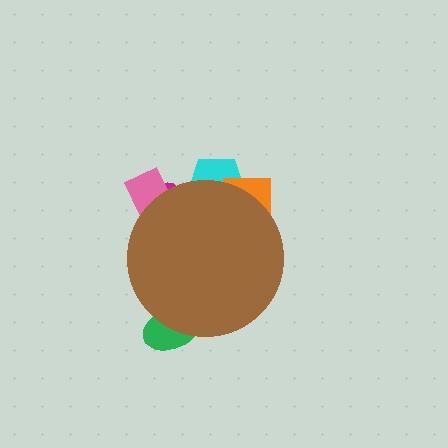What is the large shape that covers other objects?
A brown circle.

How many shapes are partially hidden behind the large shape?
5 shapes are partially hidden.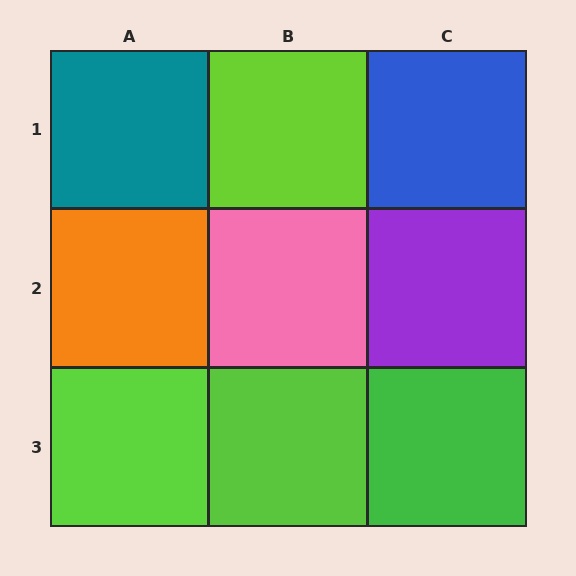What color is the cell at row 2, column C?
Purple.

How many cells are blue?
1 cell is blue.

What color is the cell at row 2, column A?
Orange.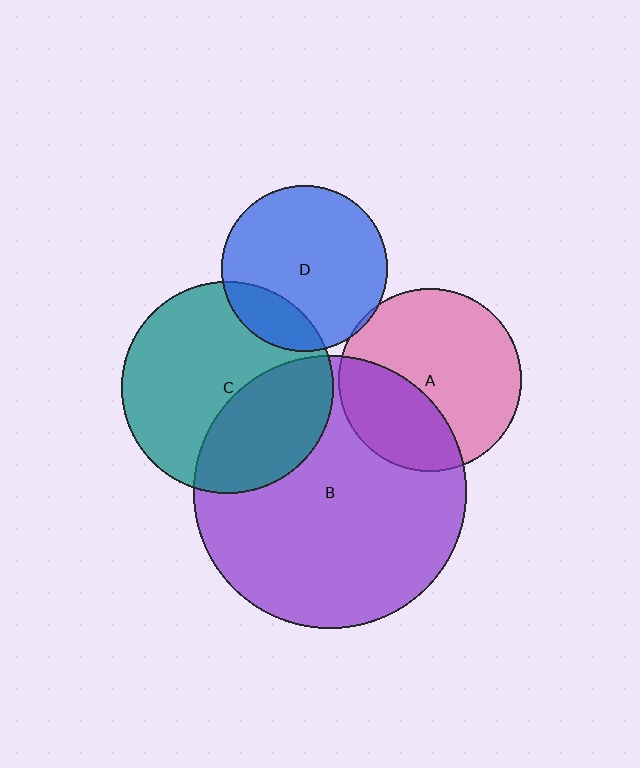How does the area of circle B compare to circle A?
Approximately 2.2 times.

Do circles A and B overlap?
Yes.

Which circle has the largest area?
Circle B (purple).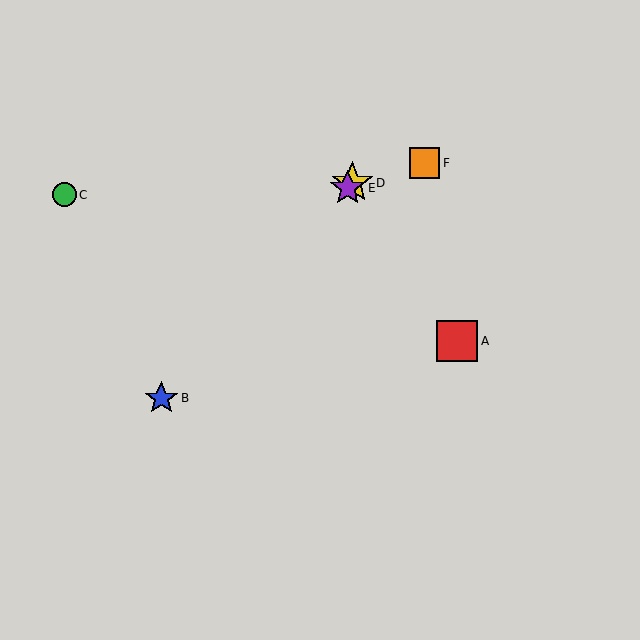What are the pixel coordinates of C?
Object C is at (65, 195).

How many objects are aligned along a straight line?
3 objects (B, D, E) are aligned along a straight line.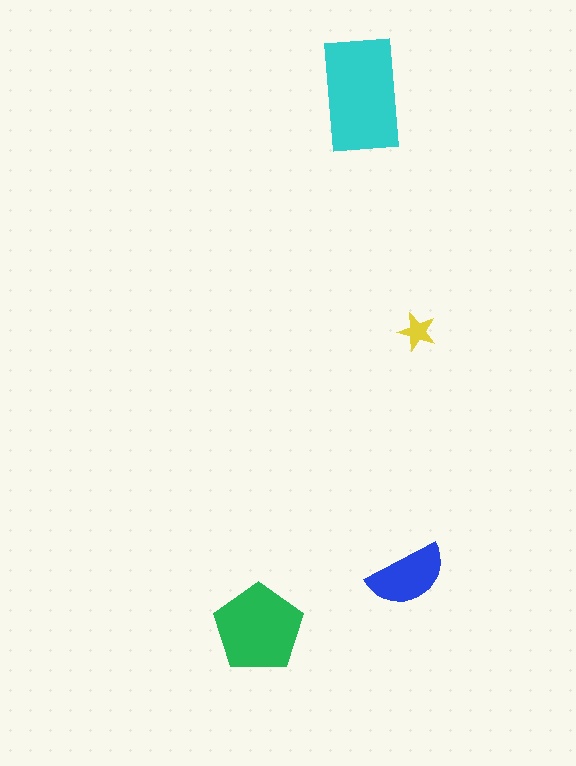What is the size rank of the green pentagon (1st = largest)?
2nd.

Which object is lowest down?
The green pentagon is bottommost.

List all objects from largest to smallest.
The cyan rectangle, the green pentagon, the blue semicircle, the yellow star.